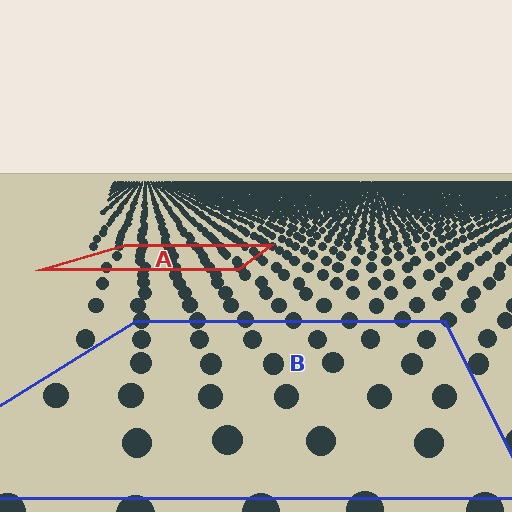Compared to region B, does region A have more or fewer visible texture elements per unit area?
Region A has more texture elements per unit area — they are packed more densely because it is farther away.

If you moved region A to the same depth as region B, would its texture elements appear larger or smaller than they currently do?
They would appear larger. At a closer depth, the same texture elements are projected at a bigger on-screen size.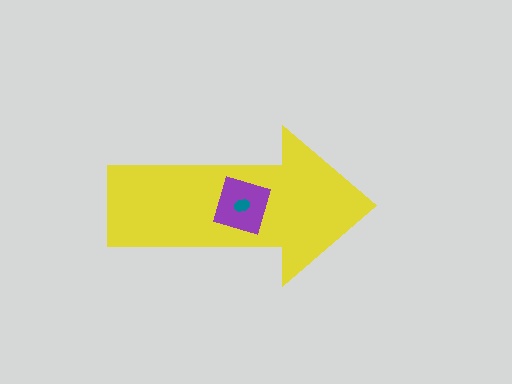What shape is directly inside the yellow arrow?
The purple diamond.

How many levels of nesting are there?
3.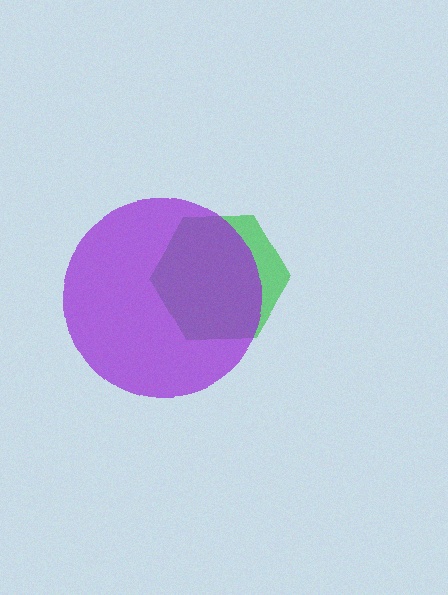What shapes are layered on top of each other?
The layered shapes are: a green hexagon, a purple circle.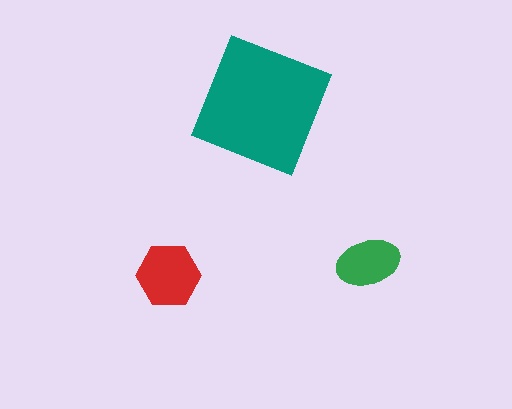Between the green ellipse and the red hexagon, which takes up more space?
The red hexagon.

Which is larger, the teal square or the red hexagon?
The teal square.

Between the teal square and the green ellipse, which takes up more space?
The teal square.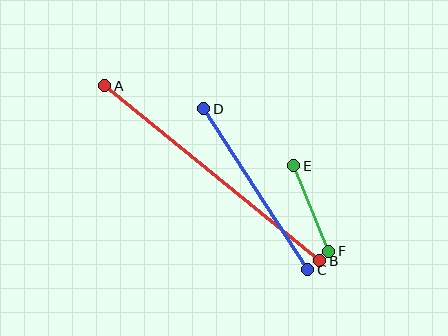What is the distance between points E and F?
The distance is approximately 92 pixels.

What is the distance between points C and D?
The distance is approximately 192 pixels.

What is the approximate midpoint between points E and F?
The midpoint is at approximately (311, 208) pixels.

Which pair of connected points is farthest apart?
Points A and B are farthest apart.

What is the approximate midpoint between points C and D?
The midpoint is at approximately (256, 189) pixels.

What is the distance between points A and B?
The distance is approximately 277 pixels.